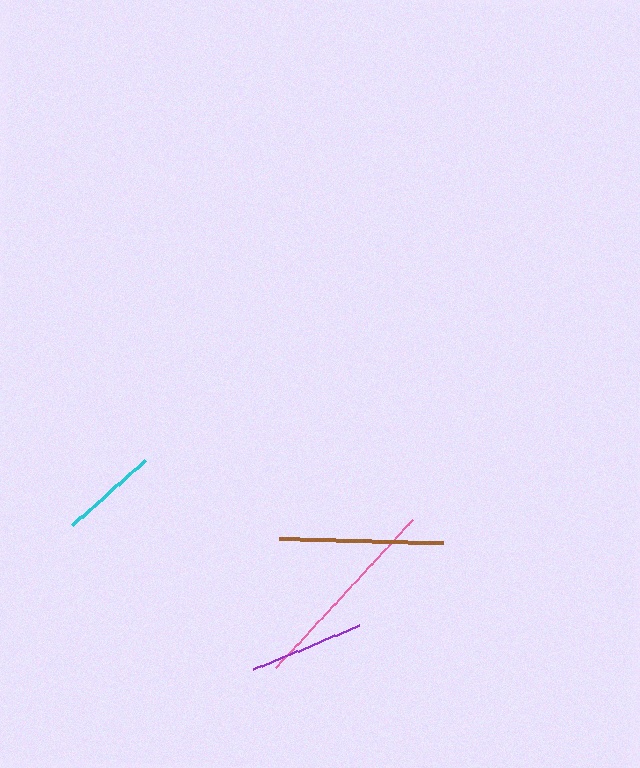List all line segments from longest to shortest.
From longest to shortest: pink, brown, purple, cyan.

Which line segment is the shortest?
The cyan line is the shortest at approximately 97 pixels.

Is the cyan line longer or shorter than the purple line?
The purple line is longer than the cyan line.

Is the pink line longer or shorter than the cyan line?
The pink line is longer than the cyan line.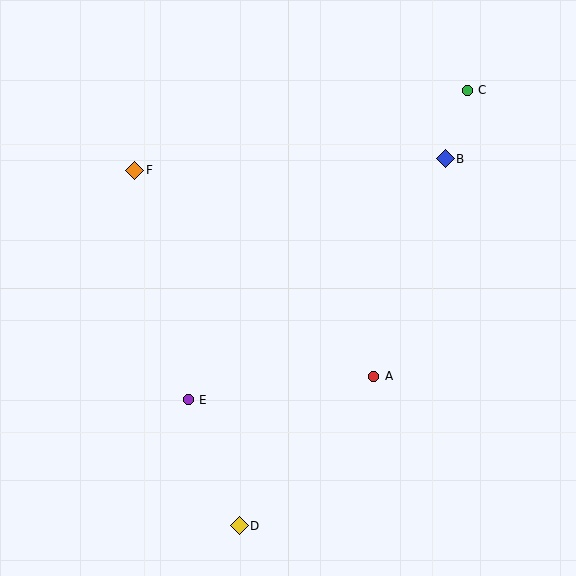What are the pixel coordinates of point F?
Point F is at (135, 170).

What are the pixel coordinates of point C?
Point C is at (467, 90).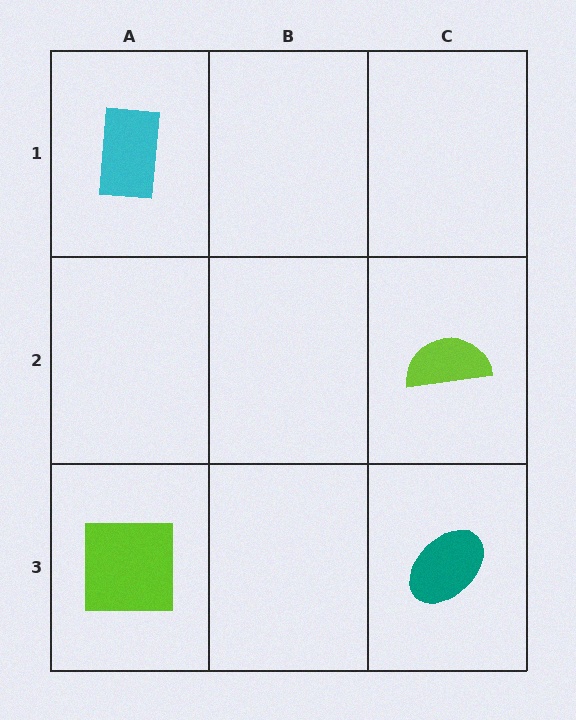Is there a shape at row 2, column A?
No, that cell is empty.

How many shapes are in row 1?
1 shape.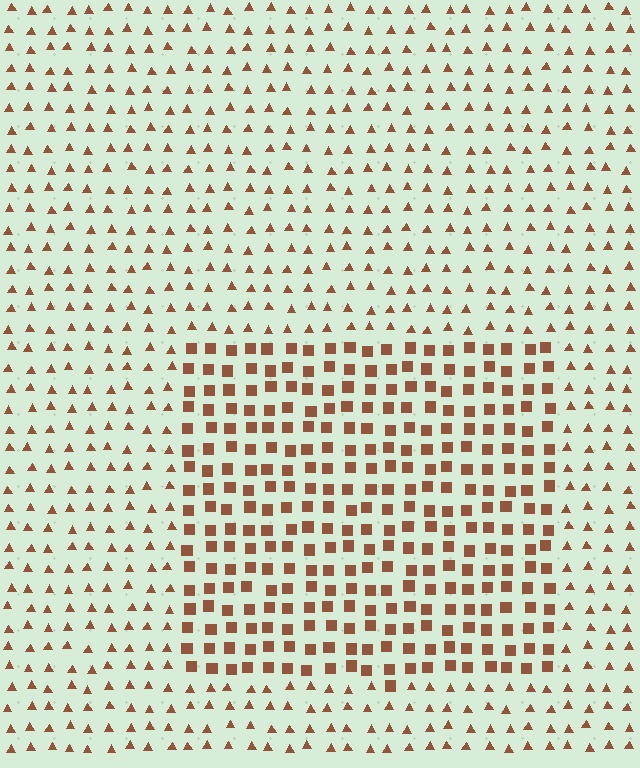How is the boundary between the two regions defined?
The boundary is defined by a change in element shape: squares inside vs. triangles outside. All elements share the same color and spacing.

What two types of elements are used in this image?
The image uses squares inside the rectangle region and triangles outside it.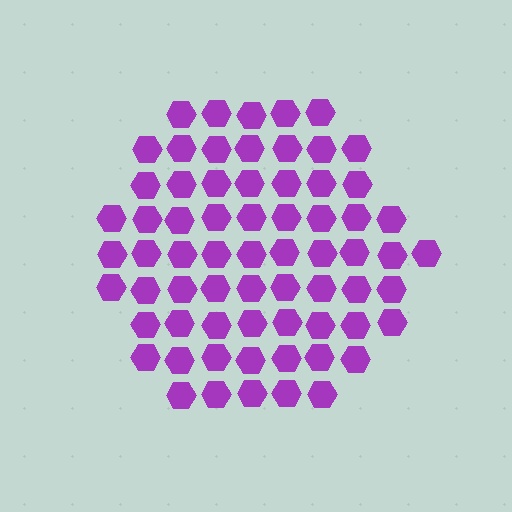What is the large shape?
The large shape is a hexagon.